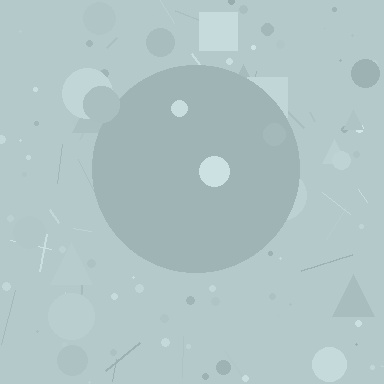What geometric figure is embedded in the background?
A circle is embedded in the background.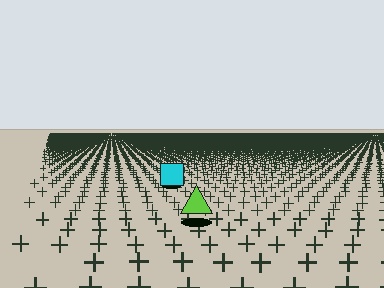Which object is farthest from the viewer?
The cyan square is farthest from the viewer. It appears smaller and the ground texture around it is denser.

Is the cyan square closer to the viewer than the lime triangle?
No. The lime triangle is closer — you can tell from the texture gradient: the ground texture is coarser near it.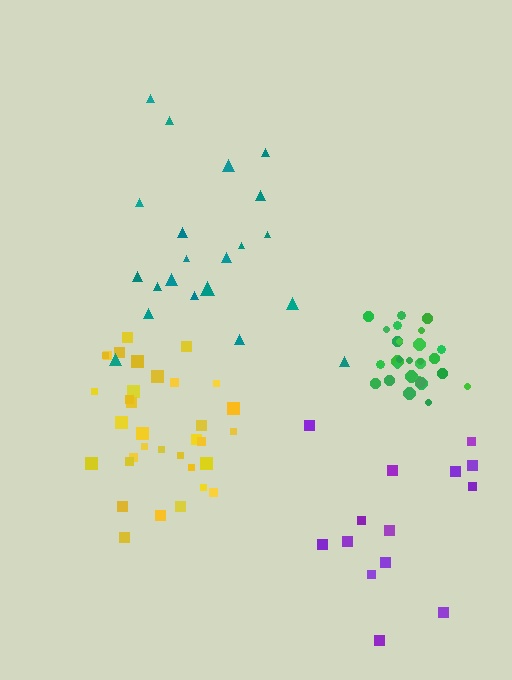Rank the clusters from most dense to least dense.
green, yellow, teal, purple.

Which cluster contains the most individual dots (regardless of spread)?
Yellow (34).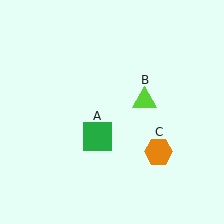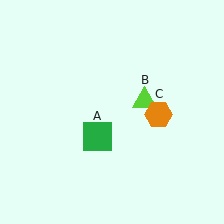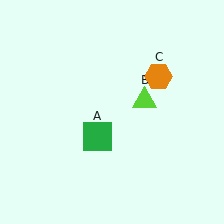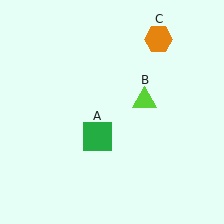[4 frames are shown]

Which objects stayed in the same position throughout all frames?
Green square (object A) and lime triangle (object B) remained stationary.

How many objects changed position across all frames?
1 object changed position: orange hexagon (object C).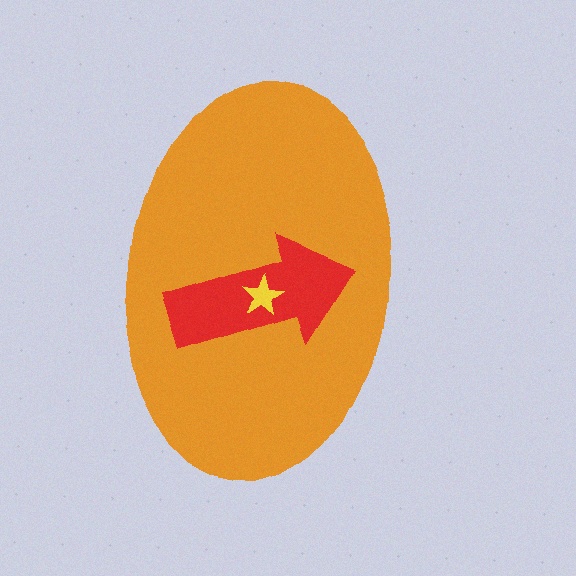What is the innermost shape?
The yellow star.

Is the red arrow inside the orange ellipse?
Yes.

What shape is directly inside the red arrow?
The yellow star.